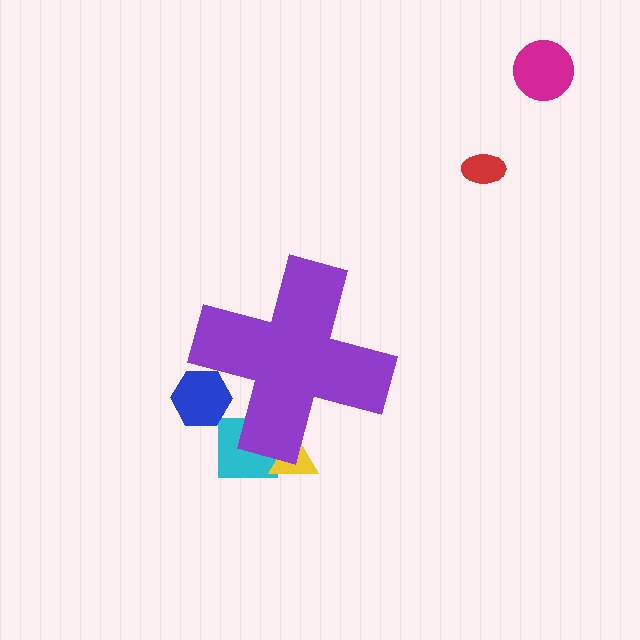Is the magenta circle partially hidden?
No, the magenta circle is fully visible.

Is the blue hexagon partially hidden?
Yes, the blue hexagon is partially hidden behind the purple cross.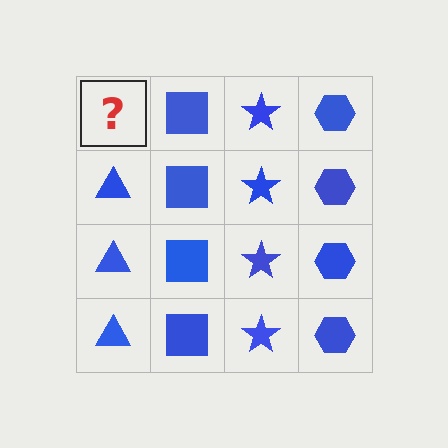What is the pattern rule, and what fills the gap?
The rule is that each column has a consistent shape. The gap should be filled with a blue triangle.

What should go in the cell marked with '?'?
The missing cell should contain a blue triangle.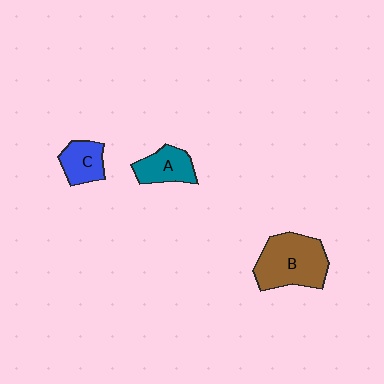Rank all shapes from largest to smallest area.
From largest to smallest: B (brown), A (teal), C (blue).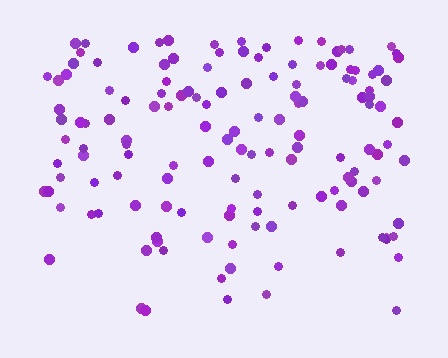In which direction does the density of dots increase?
From bottom to top, with the top side densest.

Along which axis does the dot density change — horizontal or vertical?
Vertical.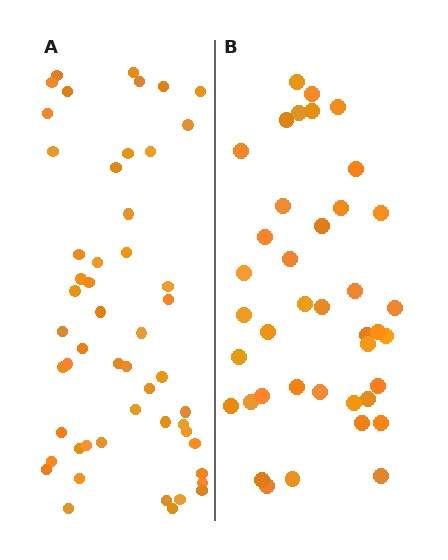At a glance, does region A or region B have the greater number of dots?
Region A (the left region) has more dots.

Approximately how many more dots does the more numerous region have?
Region A has roughly 12 or so more dots than region B.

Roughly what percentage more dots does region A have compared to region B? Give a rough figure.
About 30% more.